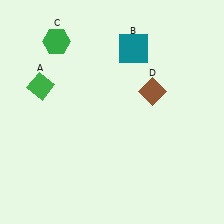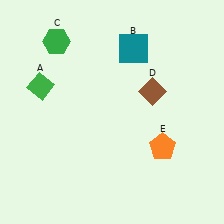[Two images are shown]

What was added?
An orange pentagon (E) was added in Image 2.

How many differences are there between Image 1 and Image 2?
There is 1 difference between the two images.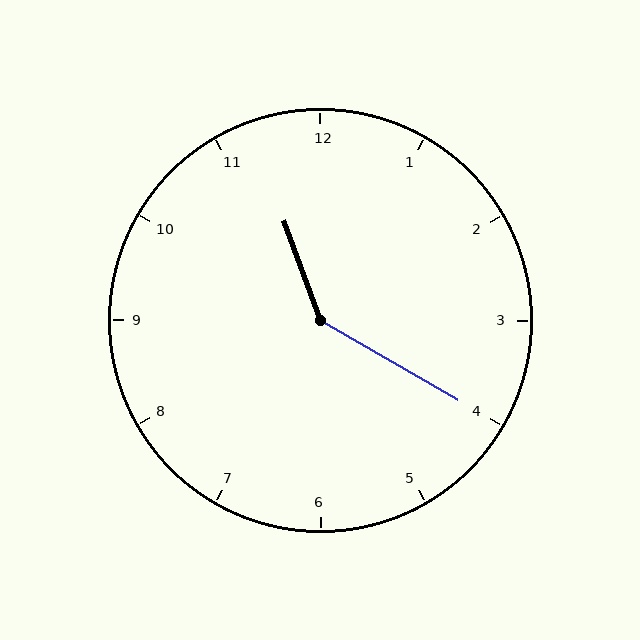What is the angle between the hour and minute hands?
Approximately 140 degrees.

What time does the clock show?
11:20.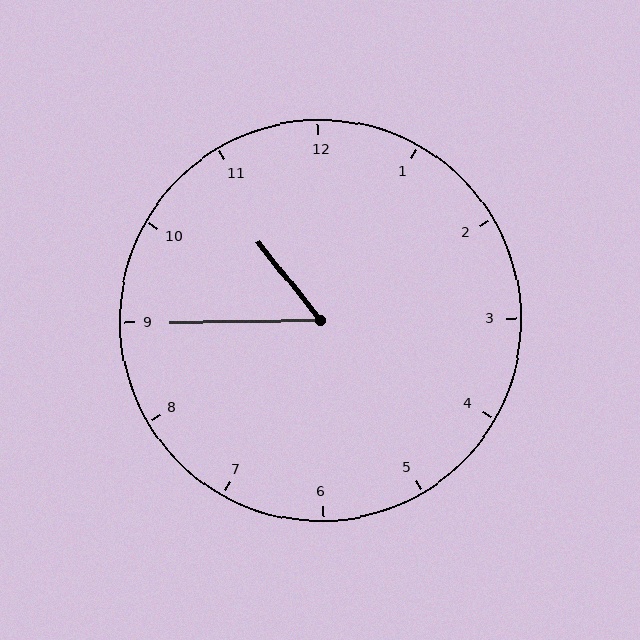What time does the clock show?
10:45.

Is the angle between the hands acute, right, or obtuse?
It is acute.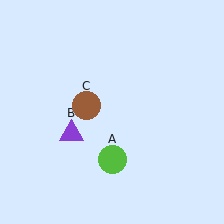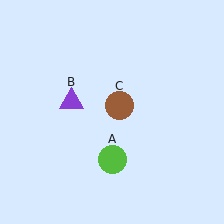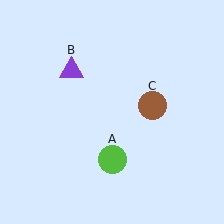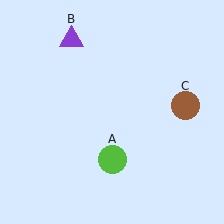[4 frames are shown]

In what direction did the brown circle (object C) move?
The brown circle (object C) moved right.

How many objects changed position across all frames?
2 objects changed position: purple triangle (object B), brown circle (object C).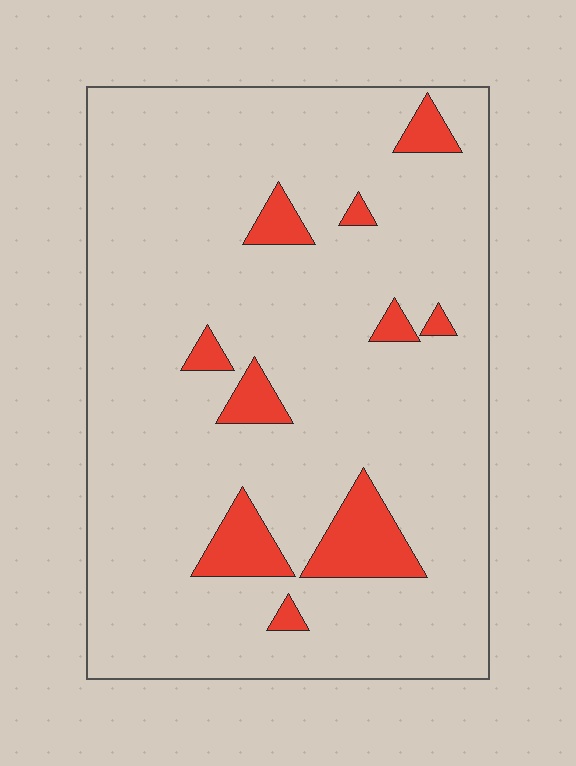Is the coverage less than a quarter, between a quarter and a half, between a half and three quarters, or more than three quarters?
Less than a quarter.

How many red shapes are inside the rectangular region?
10.